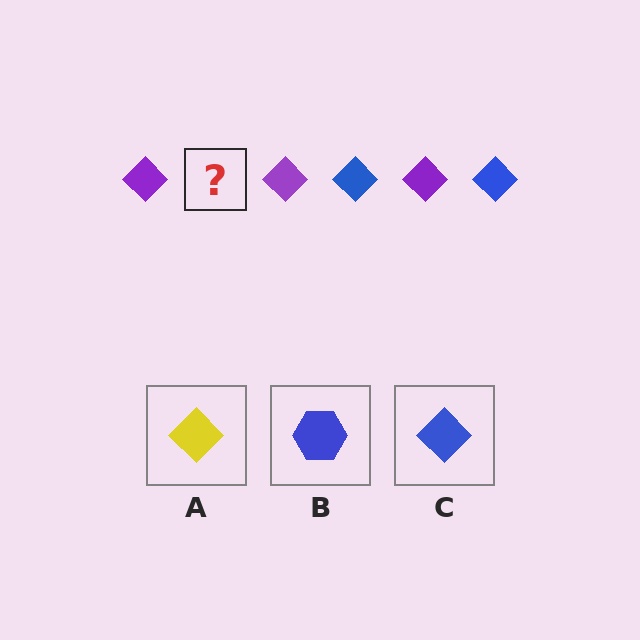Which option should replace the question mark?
Option C.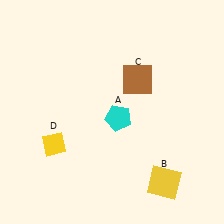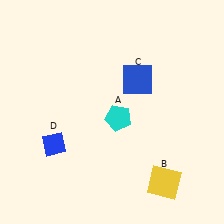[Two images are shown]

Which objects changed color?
C changed from brown to blue. D changed from yellow to blue.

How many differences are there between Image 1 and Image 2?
There are 2 differences between the two images.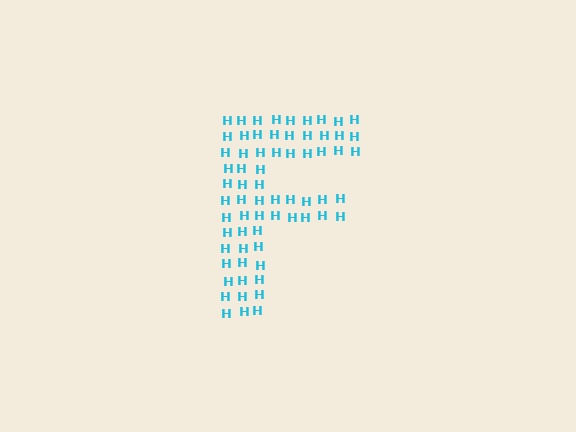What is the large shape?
The large shape is the letter F.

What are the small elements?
The small elements are letter H's.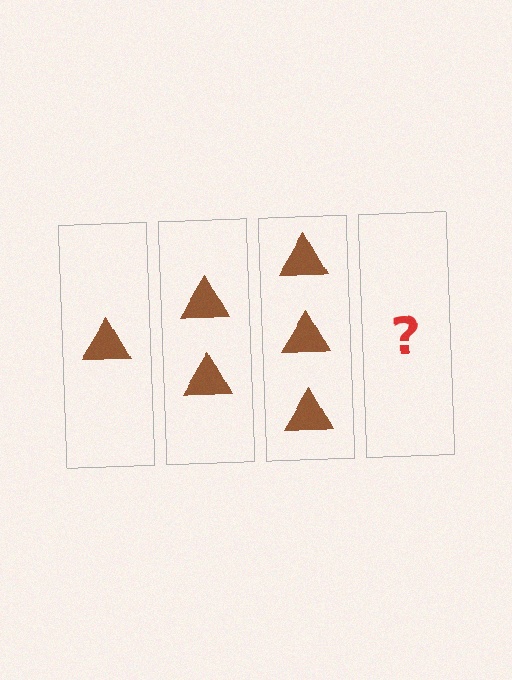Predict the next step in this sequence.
The next step is 4 triangles.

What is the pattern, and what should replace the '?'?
The pattern is that each step adds one more triangle. The '?' should be 4 triangles.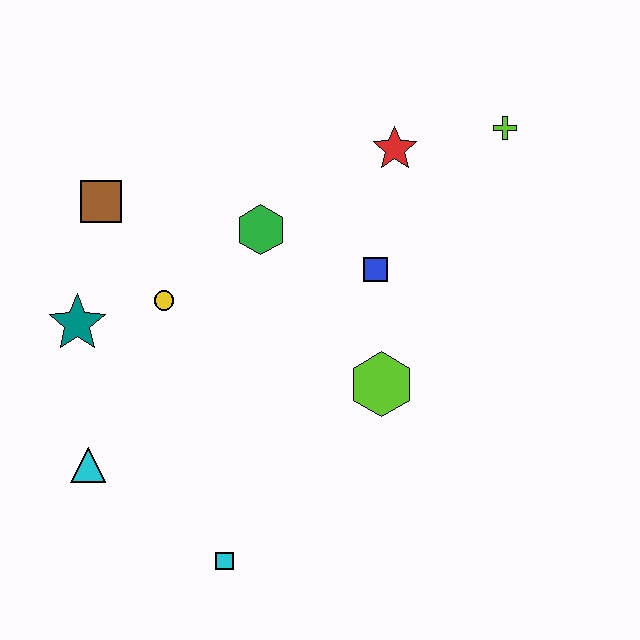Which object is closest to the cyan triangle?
The teal star is closest to the cyan triangle.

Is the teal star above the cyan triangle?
Yes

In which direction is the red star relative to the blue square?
The red star is above the blue square.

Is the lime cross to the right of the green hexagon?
Yes